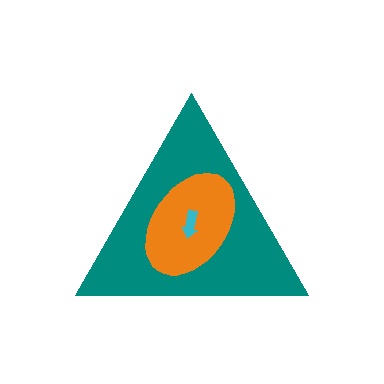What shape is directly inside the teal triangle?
The orange ellipse.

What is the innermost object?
The cyan arrow.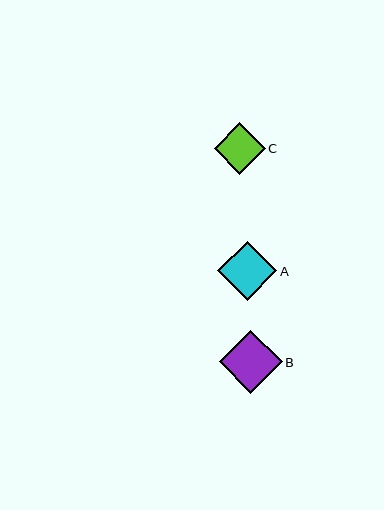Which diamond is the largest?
Diamond B is the largest with a size of approximately 63 pixels.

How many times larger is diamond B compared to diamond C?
Diamond B is approximately 1.2 times the size of diamond C.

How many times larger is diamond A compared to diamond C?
Diamond A is approximately 1.2 times the size of diamond C.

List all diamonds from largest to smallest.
From largest to smallest: B, A, C.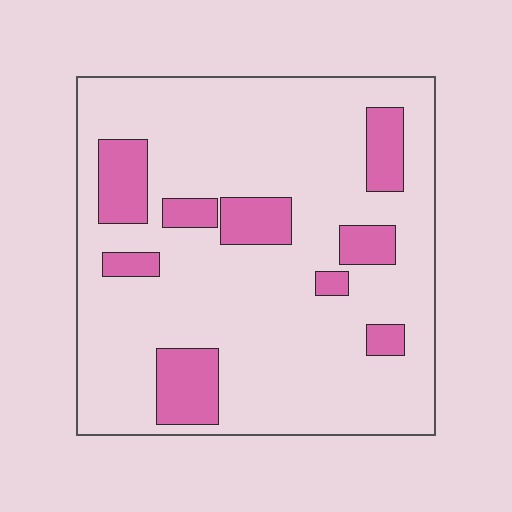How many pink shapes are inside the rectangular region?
9.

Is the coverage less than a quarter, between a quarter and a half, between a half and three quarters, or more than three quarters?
Less than a quarter.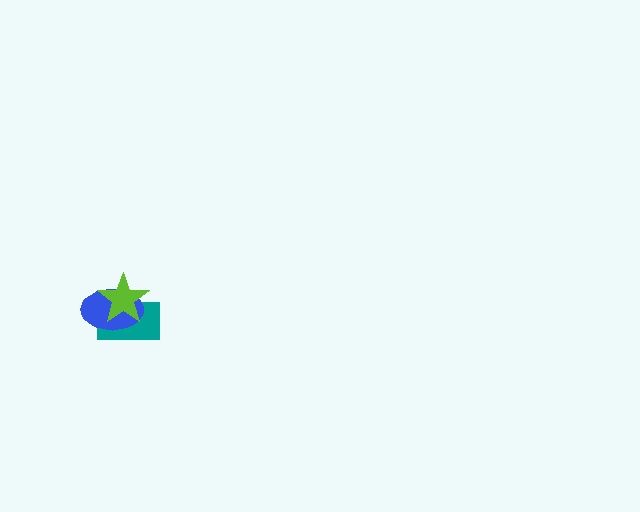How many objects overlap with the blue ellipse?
2 objects overlap with the blue ellipse.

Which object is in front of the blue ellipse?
The lime star is in front of the blue ellipse.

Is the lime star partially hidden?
No, no other shape covers it.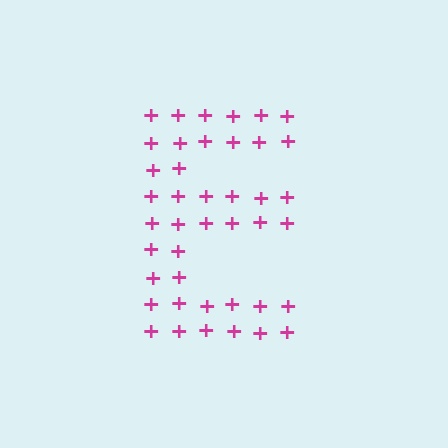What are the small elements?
The small elements are plus signs.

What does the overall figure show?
The overall figure shows the letter E.